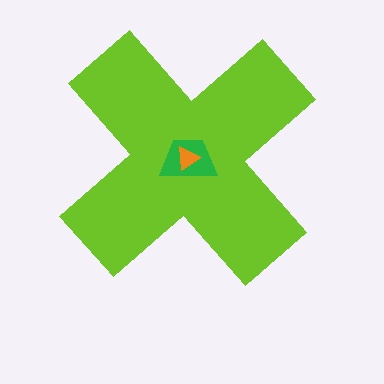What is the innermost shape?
The orange triangle.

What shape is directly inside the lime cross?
The green trapezoid.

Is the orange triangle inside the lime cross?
Yes.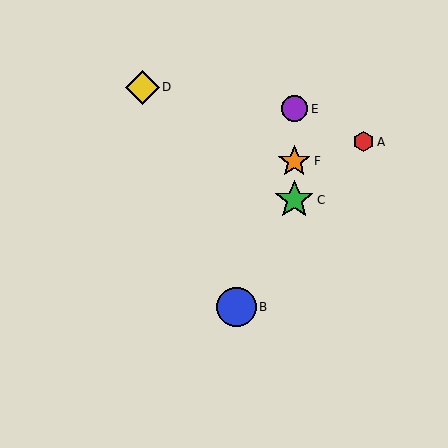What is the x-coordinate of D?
Object D is at x≈142.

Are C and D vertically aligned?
No, C is at x≈294 and D is at x≈142.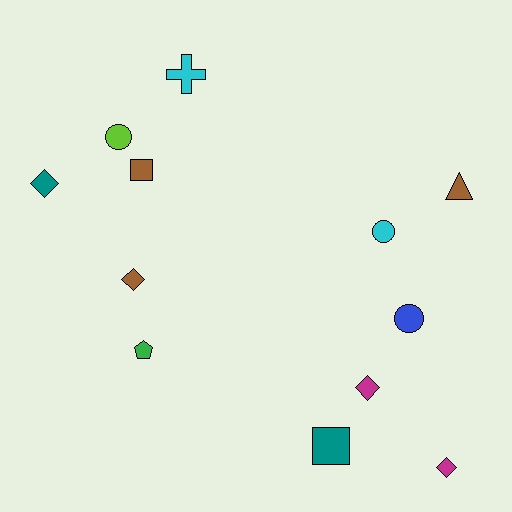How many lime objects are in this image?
There is 1 lime object.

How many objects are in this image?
There are 12 objects.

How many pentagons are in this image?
There is 1 pentagon.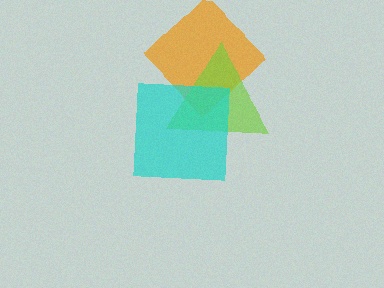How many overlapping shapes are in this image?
There are 3 overlapping shapes in the image.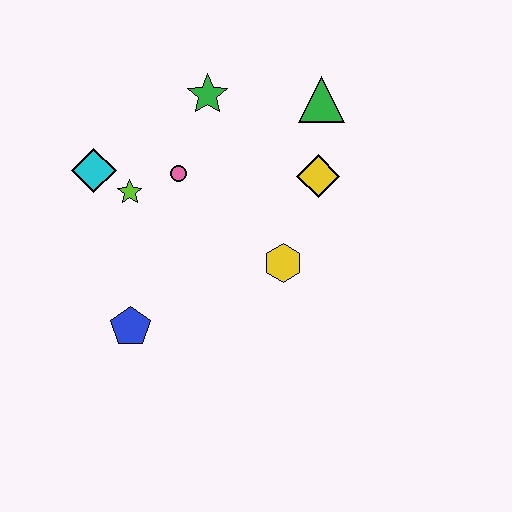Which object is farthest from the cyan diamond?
The green triangle is farthest from the cyan diamond.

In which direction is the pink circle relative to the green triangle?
The pink circle is to the left of the green triangle.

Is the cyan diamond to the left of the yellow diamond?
Yes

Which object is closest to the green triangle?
The yellow diamond is closest to the green triangle.